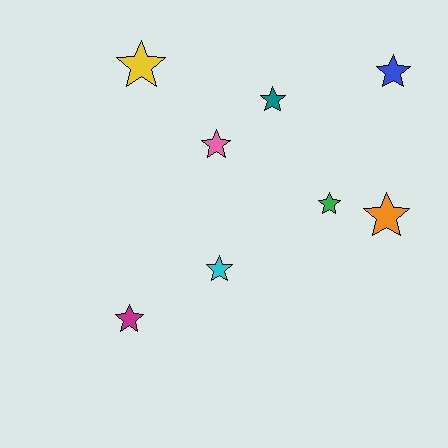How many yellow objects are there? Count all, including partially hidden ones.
There is 1 yellow object.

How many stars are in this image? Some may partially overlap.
There are 8 stars.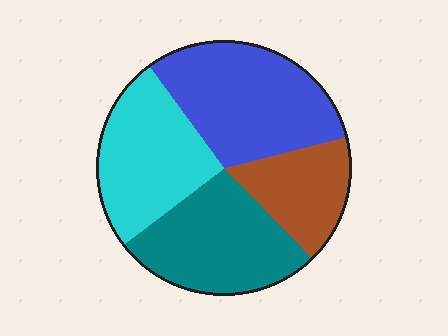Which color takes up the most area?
Blue, at roughly 30%.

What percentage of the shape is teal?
Teal covers around 25% of the shape.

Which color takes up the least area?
Brown, at roughly 15%.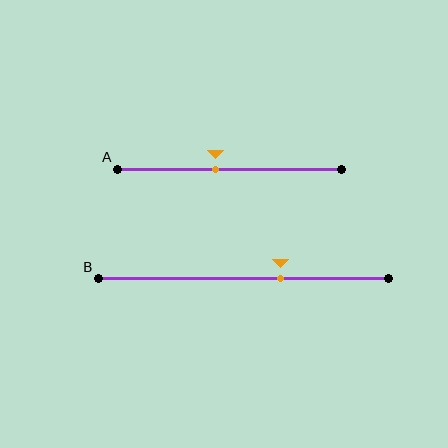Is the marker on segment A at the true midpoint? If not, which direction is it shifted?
No, the marker on segment A is shifted to the left by about 6% of the segment length.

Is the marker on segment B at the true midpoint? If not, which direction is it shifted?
No, the marker on segment B is shifted to the right by about 13% of the segment length.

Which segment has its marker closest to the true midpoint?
Segment A has its marker closest to the true midpoint.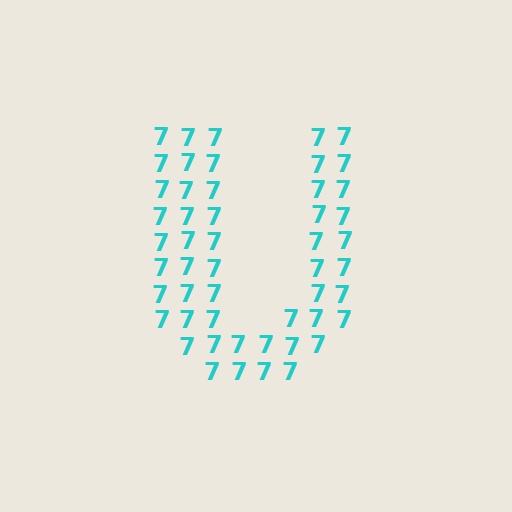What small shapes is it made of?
It is made of small digit 7's.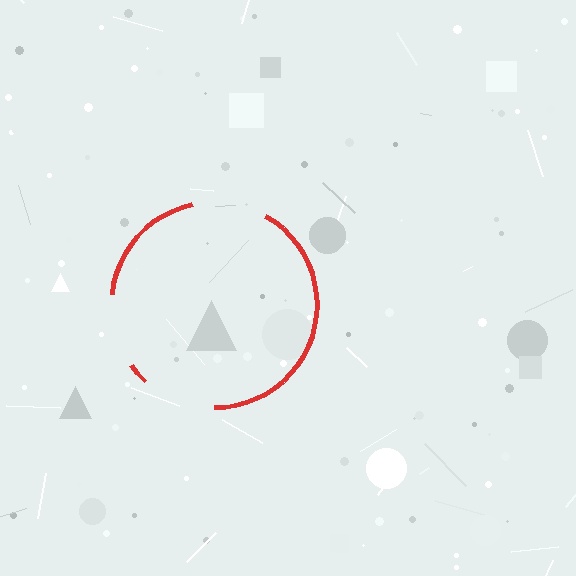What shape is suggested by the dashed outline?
The dashed outline suggests a circle.